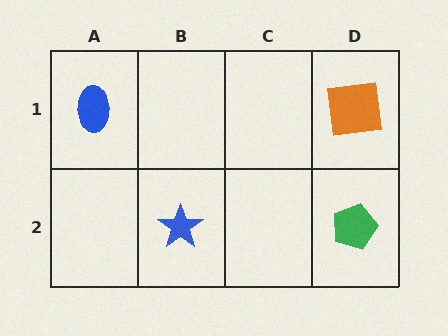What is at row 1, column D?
An orange square.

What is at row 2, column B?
A blue star.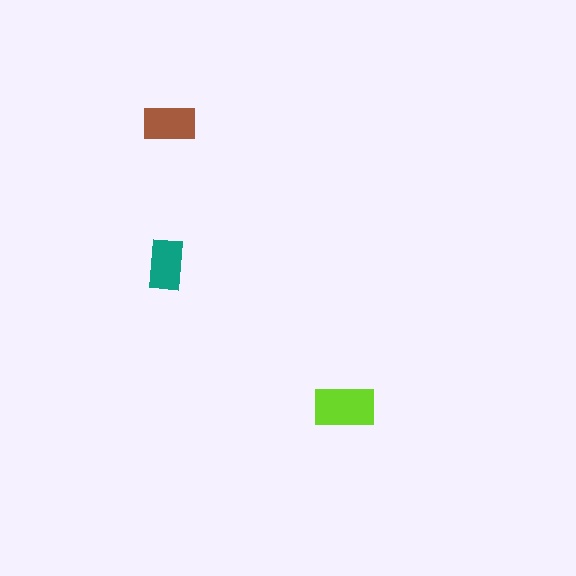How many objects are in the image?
There are 3 objects in the image.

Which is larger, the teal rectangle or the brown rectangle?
The brown one.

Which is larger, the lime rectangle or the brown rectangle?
The lime one.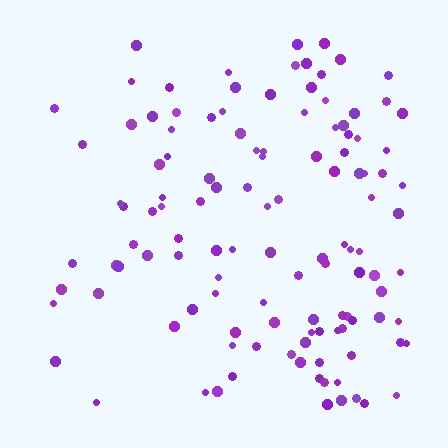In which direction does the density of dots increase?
From left to right, with the right side densest.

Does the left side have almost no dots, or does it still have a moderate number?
Still a moderate number, just noticeably fewer than the right.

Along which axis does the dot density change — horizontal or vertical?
Horizontal.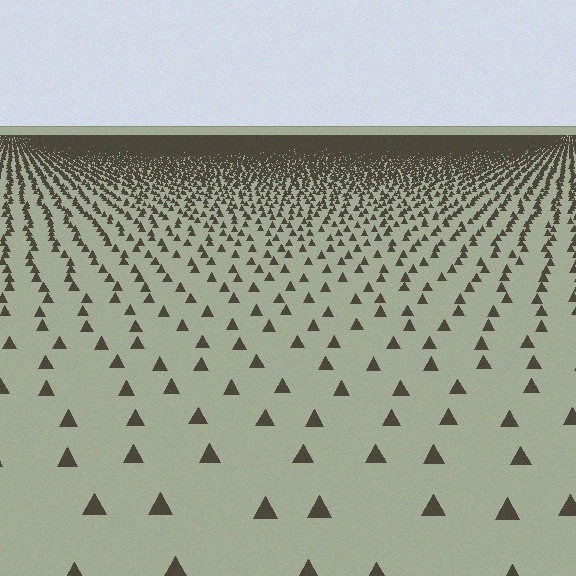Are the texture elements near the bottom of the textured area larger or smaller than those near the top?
Larger. Near the bottom, elements are closer to the viewer and appear at a bigger on-screen size.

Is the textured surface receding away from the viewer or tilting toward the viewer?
The surface is receding away from the viewer. Texture elements get smaller and denser toward the top.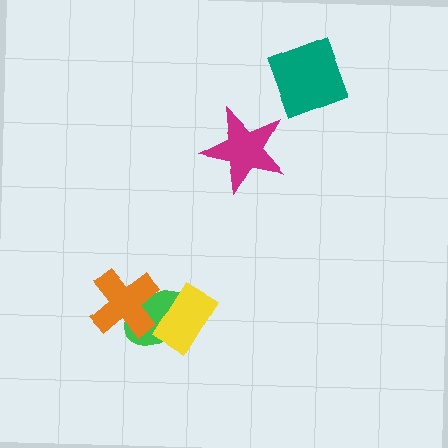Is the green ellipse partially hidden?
Yes, it is partially covered by another shape.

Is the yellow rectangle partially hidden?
No, no other shape covers it.